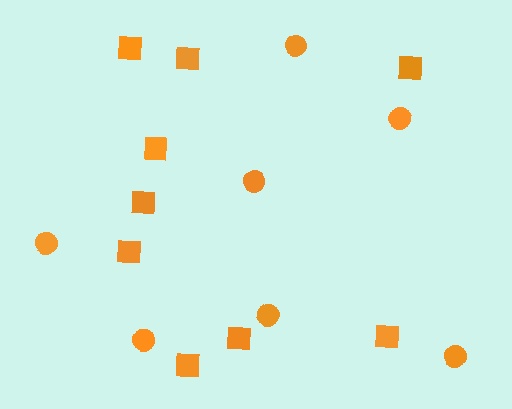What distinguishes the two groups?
There are 2 groups: one group of squares (9) and one group of circles (7).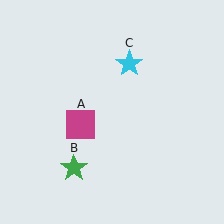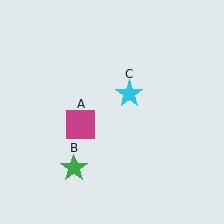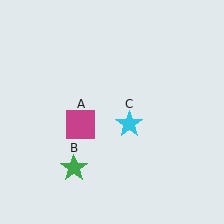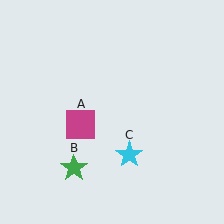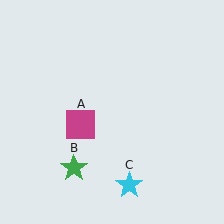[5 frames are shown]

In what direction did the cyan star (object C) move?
The cyan star (object C) moved down.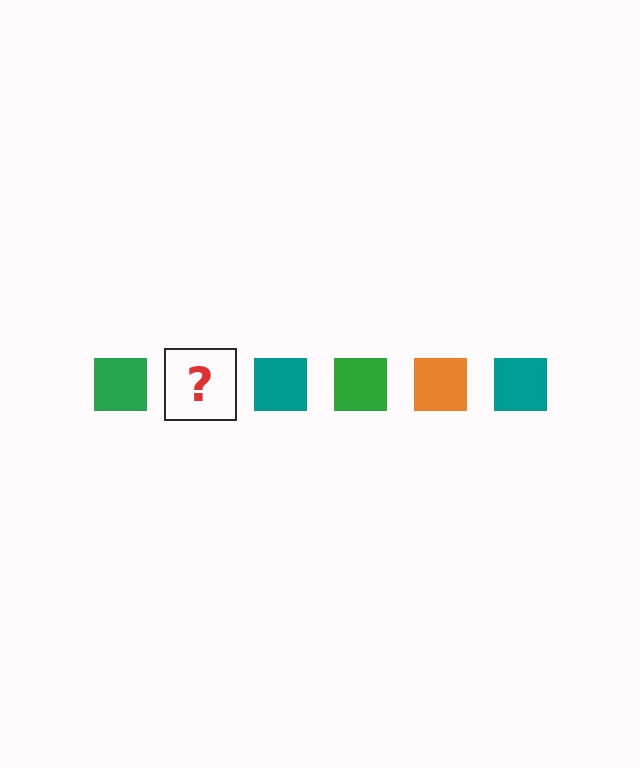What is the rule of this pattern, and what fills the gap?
The rule is that the pattern cycles through green, orange, teal squares. The gap should be filled with an orange square.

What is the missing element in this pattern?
The missing element is an orange square.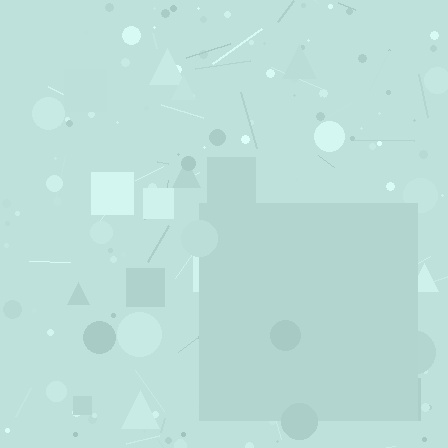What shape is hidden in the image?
A square is hidden in the image.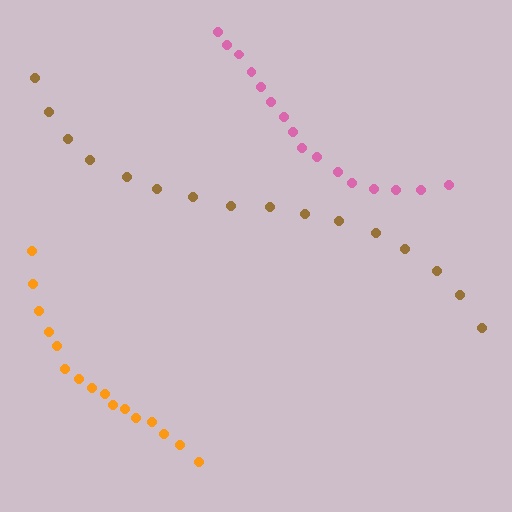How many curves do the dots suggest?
There are 3 distinct paths.